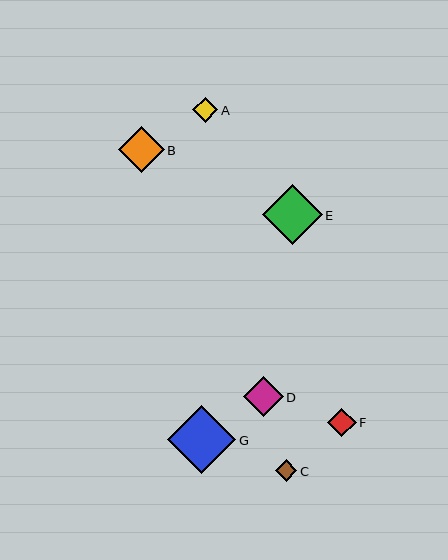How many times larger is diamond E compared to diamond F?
Diamond E is approximately 2.1 times the size of diamond F.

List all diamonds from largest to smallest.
From largest to smallest: G, E, B, D, F, A, C.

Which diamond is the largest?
Diamond G is the largest with a size of approximately 68 pixels.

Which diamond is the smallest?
Diamond C is the smallest with a size of approximately 21 pixels.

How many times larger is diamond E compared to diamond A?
Diamond E is approximately 2.4 times the size of diamond A.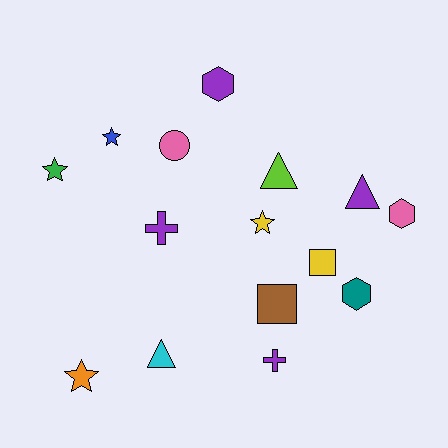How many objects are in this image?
There are 15 objects.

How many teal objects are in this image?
There is 1 teal object.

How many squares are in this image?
There are 2 squares.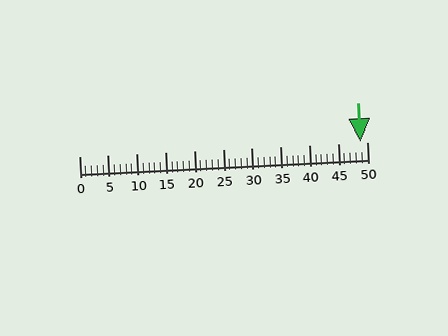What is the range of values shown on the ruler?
The ruler shows values from 0 to 50.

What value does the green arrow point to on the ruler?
The green arrow points to approximately 49.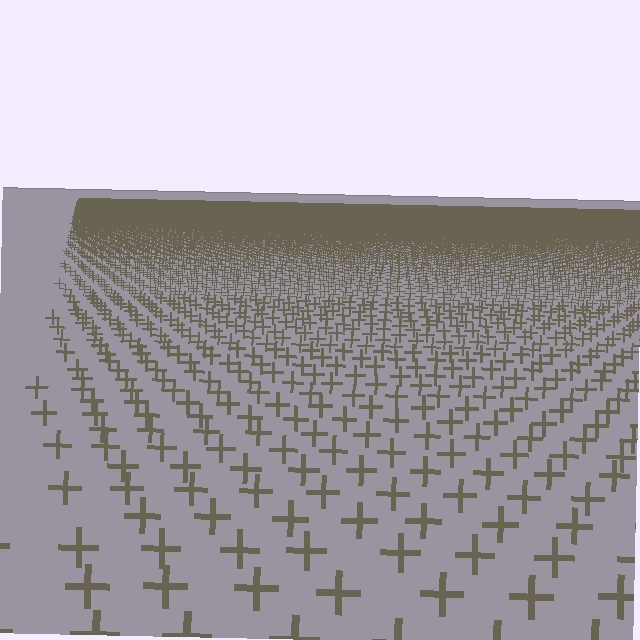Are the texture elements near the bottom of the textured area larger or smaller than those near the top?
Larger. Near the bottom, elements are closer to the viewer and appear at a bigger on-screen size.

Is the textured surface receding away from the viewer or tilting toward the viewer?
The surface is receding away from the viewer. Texture elements get smaller and denser toward the top.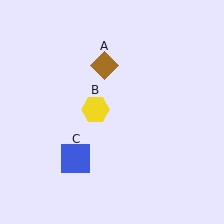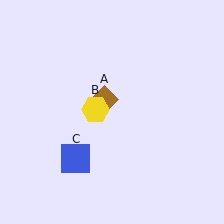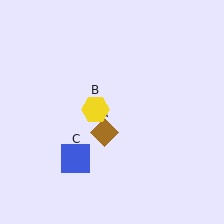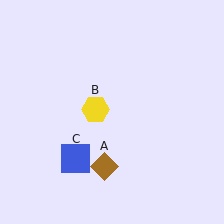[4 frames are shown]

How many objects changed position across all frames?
1 object changed position: brown diamond (object A).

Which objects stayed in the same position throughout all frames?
Yellow hexagon (object B) and blue square (object C) remained stationary.